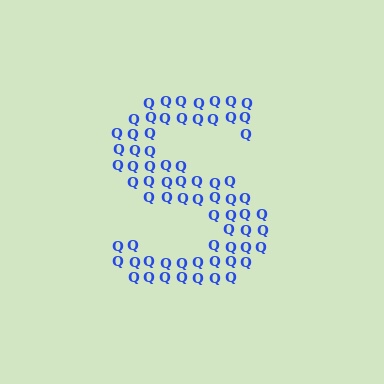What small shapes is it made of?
It is made of small letter Q's.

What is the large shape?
The large shape is the letter S.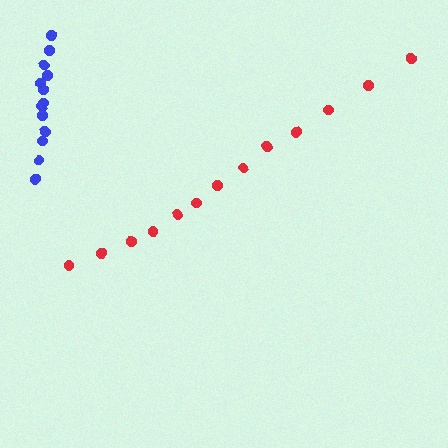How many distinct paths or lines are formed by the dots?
There are 2 distinct paths.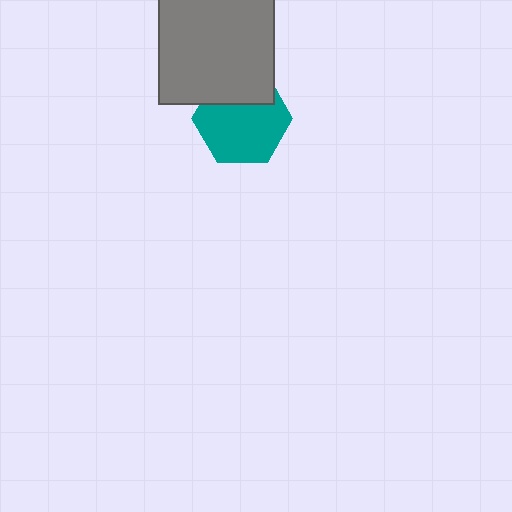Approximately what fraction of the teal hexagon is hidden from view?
Roughly 31% of the teal hexagon is hidden behind the gray rectangle.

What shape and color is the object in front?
The object in front is a gray rectangle.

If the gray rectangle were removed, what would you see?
You would see the complete teal hexagon.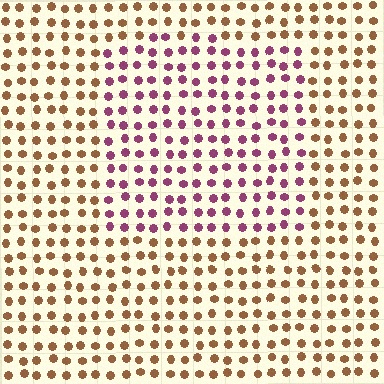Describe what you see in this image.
The image is filled with small brown elements in a uniform arrangement. A rectangle-shaped region is visible where the elements are tinted to a slightly different hue, forming a subtle color boundary.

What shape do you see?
I see a rectangle.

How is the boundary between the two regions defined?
The boundary is defined purely by a slight shift in hue (about 63 degrees). Spacing, size, and orientation are identical on both sides.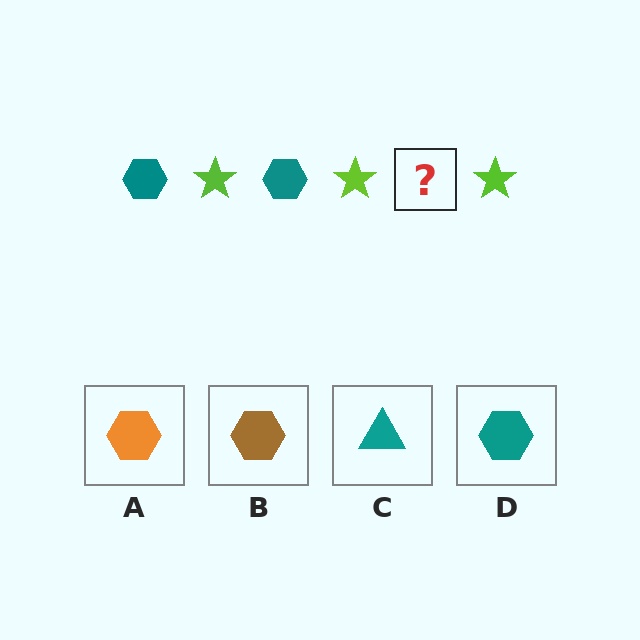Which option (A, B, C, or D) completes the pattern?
D.